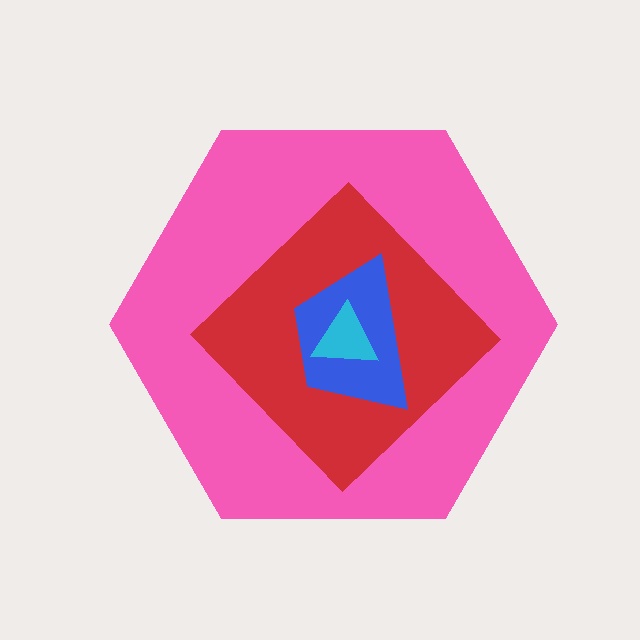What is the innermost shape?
The cyan triangle.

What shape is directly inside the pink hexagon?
The red diamond.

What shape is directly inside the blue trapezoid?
The cyan triangle.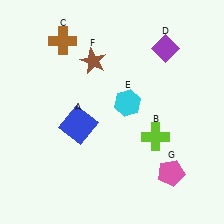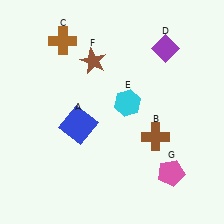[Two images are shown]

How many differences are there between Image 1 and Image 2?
There is 1 difference between the two images.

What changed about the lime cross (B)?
In Image 1, B is lime. In Image 2, it changed to brown.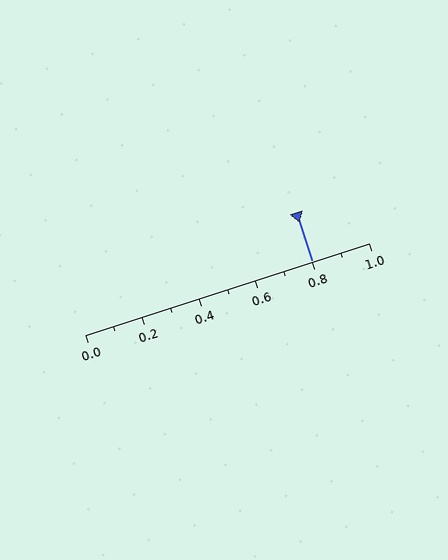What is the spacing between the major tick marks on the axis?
The major ticks are spaced 0.2 apart.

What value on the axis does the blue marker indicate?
The marker indicates approximately 0.8.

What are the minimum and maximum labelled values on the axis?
The axis runs from 0.0 to 1.0.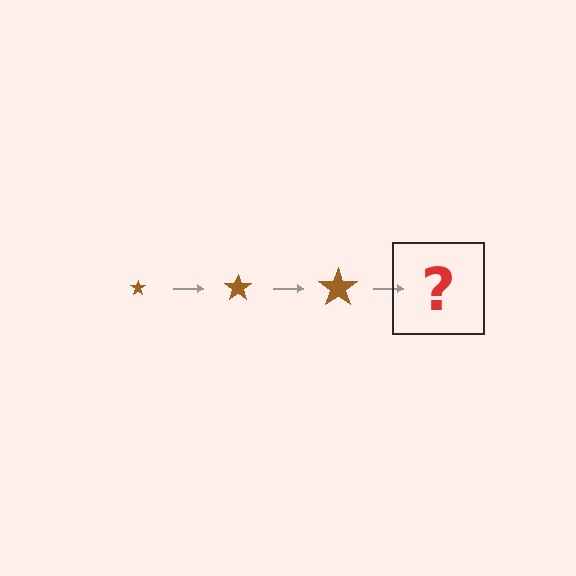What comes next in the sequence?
The next element should be a brown star, larger than the previous one.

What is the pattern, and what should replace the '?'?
The pattern is that the star gets progressively larger each step. The '?' should be a brown star, larger than the previous one.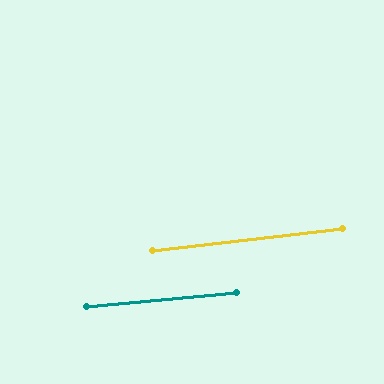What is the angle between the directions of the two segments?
Approximately 1 degree.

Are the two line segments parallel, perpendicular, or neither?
Parallel — their directions differ by only 1.4°.